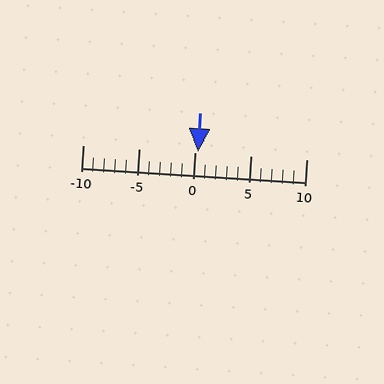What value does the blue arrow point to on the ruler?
The blue arrow points to approximately 0.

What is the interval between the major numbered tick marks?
The major tick marks are spaced 5 units apart.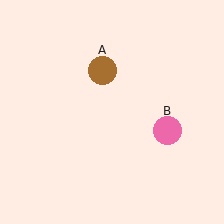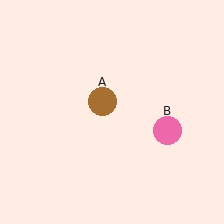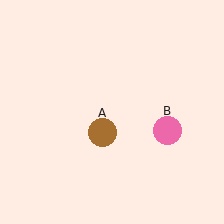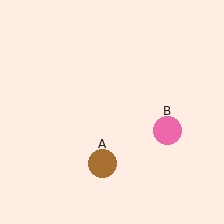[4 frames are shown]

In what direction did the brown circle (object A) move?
The brown circle (object A) moved down.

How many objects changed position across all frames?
1 object changed position: brown circle (object A).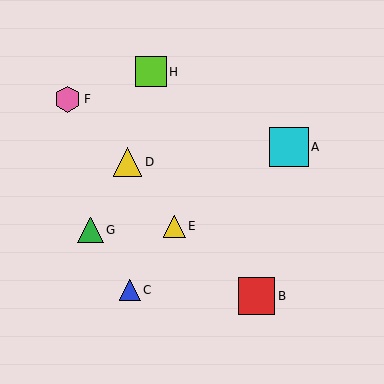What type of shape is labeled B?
Shape B is a red square.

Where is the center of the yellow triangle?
The center of the yellow triangle is at (174, 227).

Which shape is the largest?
The cyan square (labeled A) is the largest.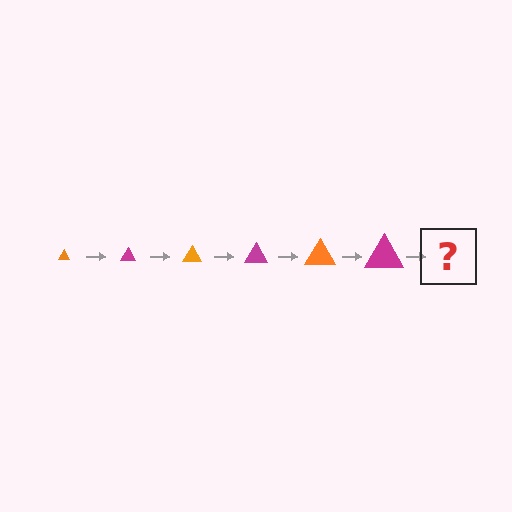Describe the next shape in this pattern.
It should be an orange triangle, larger than the previous one.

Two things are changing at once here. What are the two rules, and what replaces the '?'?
The two rules are that the triangle grows larger each step and the color cycles through orange and magenta. The '?' should be an orange triangle, larger than the previous one.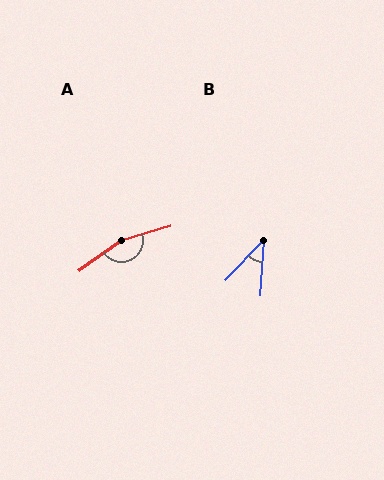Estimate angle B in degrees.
Approximately 40 degrees.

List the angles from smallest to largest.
B (40°), A (161°).